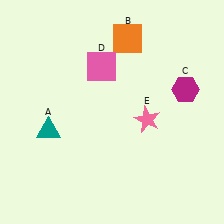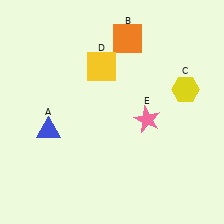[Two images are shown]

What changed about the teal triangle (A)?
In Image 1, A is teal. In Image 2, it changed to blue.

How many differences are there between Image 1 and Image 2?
There are 3 differences between the two images.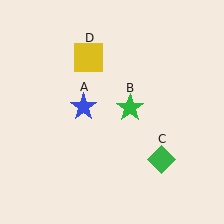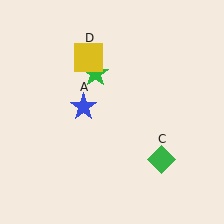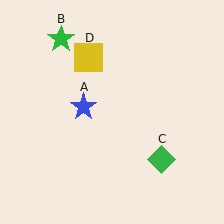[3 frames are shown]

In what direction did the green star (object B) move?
The green star (object B) moved up and to the left.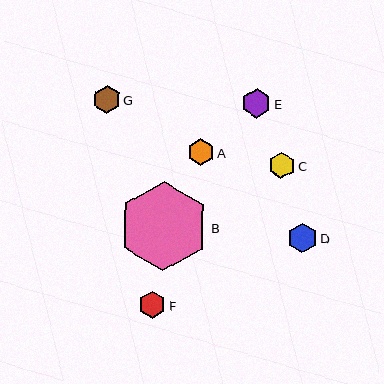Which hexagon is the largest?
Hexagon B is the largest with a size of approximately 90 pixels.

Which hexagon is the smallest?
Hexagon C is the smallest with a size of approximately 27 pixels.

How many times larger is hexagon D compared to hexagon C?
Hexagon D is approximately 1.1 times the size of hexagon C.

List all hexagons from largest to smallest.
From largest to smallest: B, D, E, G, F, A, C.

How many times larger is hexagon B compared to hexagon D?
Hexagon B is approximately 3.0 times the size of hexagon D.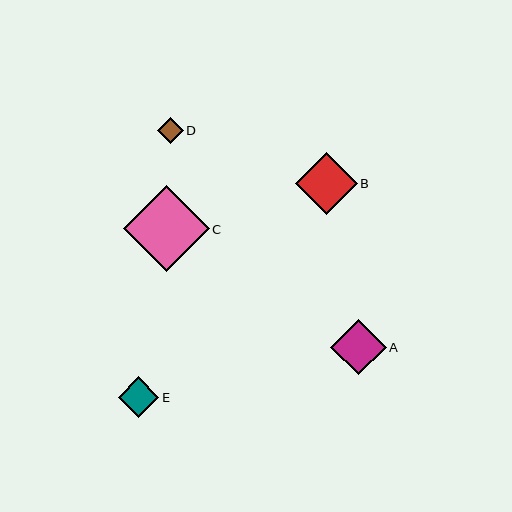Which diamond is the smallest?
Diamond D is the smallest with a size of approximately 26 pixels.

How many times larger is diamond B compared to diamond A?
Diamond B is approximately 1.1 times the size of diamond A.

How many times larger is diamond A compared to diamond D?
Diamond A is approximately 2.1 times the size of diamond D.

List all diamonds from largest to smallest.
From largest to smallest: C, B, A, E, D.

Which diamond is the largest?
Diamond C is the largest with a size of approximately 86 pixels.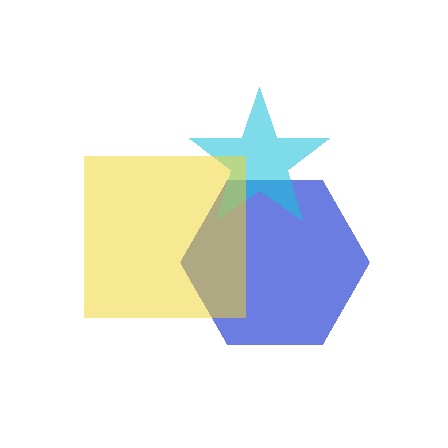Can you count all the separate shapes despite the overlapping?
Yes, there are 3 separate shapes.